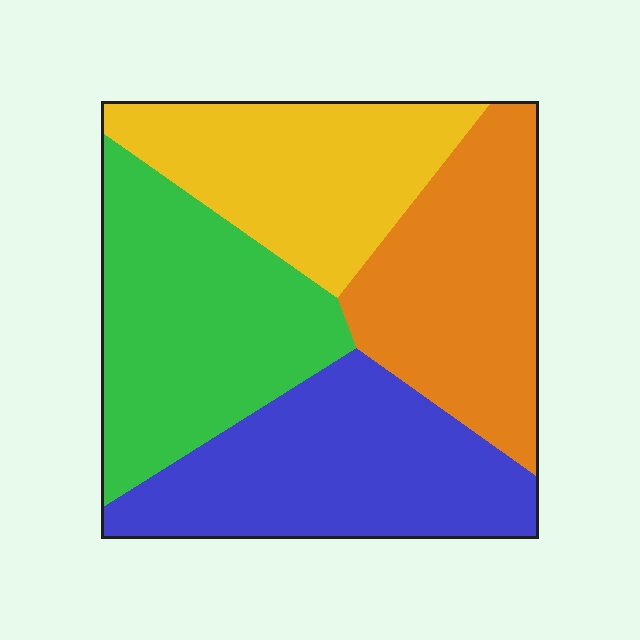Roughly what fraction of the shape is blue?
Blue covers around 25% of the shape.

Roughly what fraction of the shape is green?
Green covers 27% of the shape.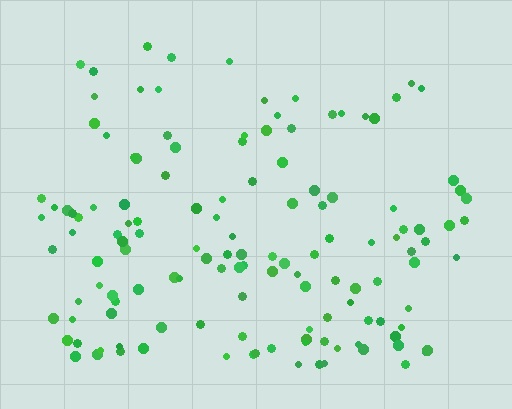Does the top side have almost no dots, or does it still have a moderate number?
Still a moderate number, just noticeably fewer than the bottom.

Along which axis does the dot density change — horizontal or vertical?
Vertical.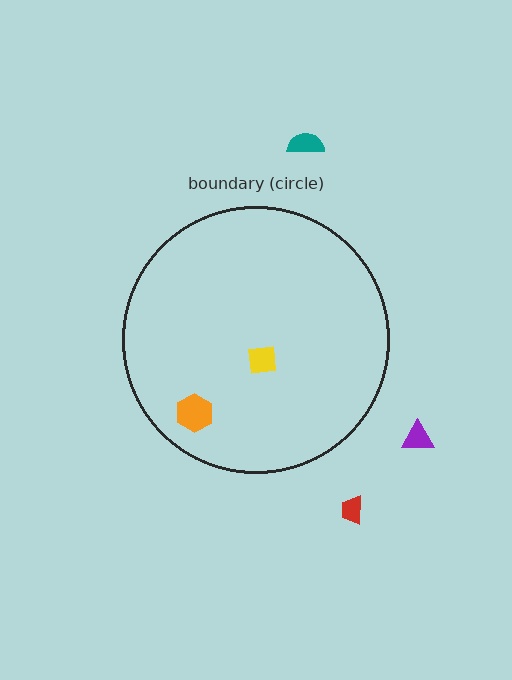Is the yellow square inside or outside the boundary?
Inside.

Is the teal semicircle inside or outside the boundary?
Outside.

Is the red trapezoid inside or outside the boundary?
Outside.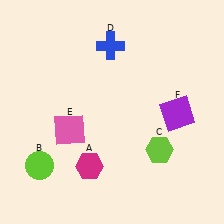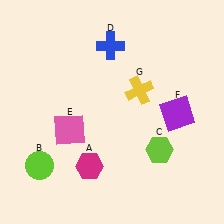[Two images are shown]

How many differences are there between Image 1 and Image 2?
There is 1 difference between the two images.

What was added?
A yellow cross (G) was added in Image 2.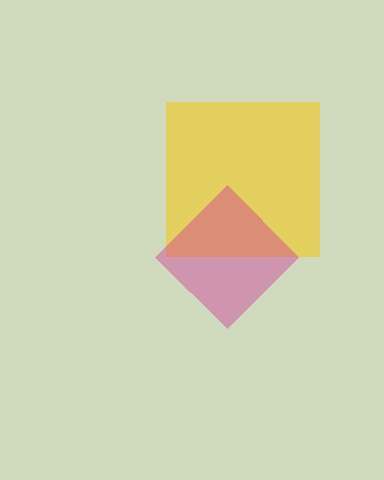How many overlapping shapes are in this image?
There are 2 overlapping shapes in the image.